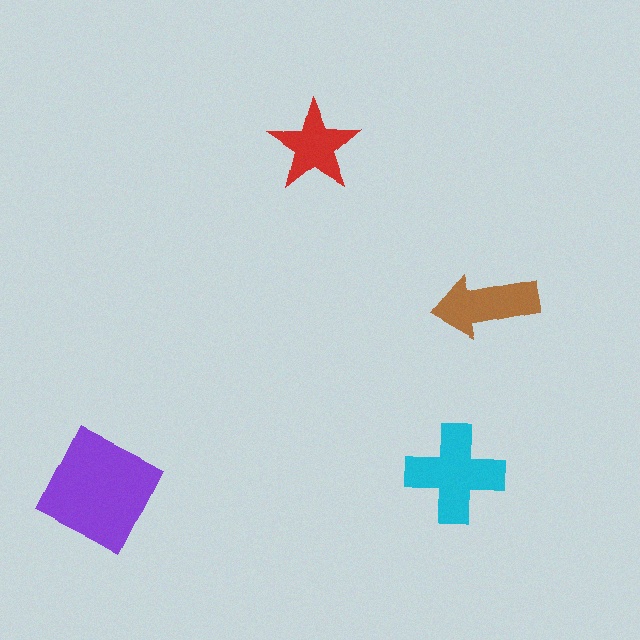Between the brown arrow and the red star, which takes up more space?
The brown arrow.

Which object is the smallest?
The red star.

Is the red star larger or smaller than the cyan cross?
Smaller.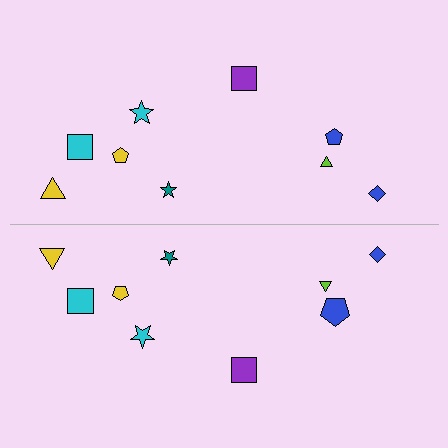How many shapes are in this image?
There are 18 shapes in this image.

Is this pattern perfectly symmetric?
No, the pattern is not perfectly symmetric. The blue pentagon on the bottom side has a different size than its mirror counterpart.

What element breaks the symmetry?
The blue pentagon on the bottom side has a different size than its mirror counterpart.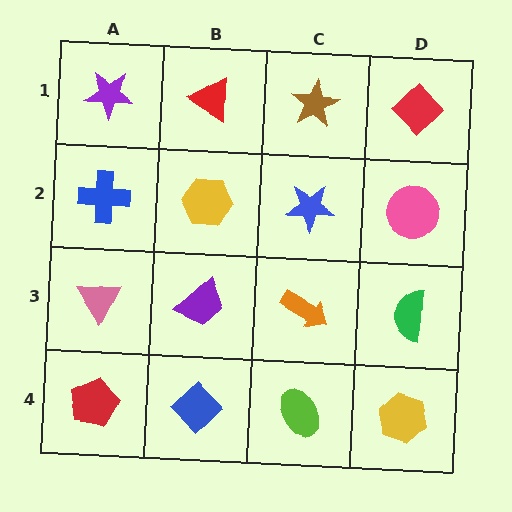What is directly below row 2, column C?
An orange arrow.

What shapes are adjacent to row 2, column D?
A red diamond (row 1, column D), a green semicircle (row 3, column D), a blue star (row 2, column C).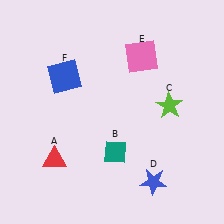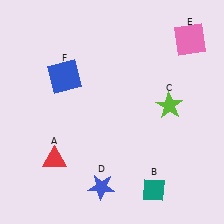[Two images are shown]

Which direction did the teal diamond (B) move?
The teal diamond (B) moved right.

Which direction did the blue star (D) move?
The blue star (D) moved left.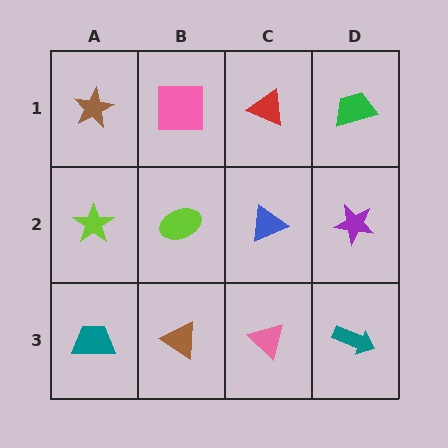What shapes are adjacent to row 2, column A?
A brown star (row 1, column A), a teal trapezoid (row 3, column A), a lime ellipse (row 2, column B).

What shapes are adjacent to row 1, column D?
A purple star (row 2, column D), a red triangle (row 1, column C).